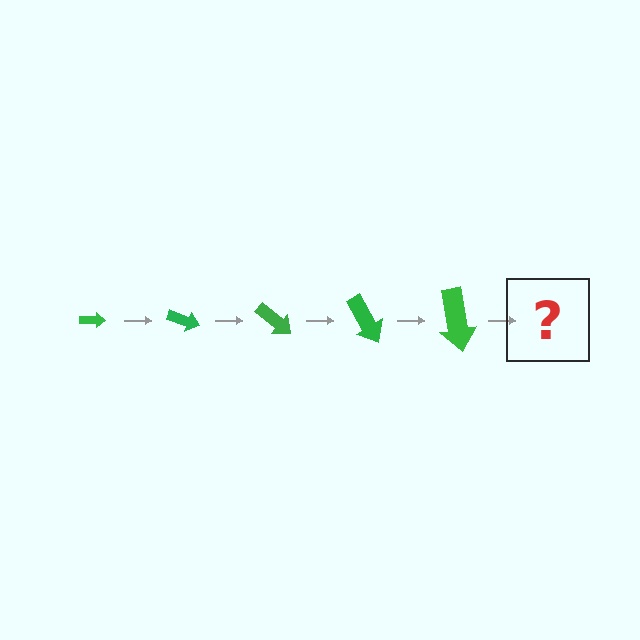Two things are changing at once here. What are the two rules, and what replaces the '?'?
The two rules are that the arrow grows larger each step and it rotates 20 degrees each step. The '?' should be an arrow, larger than the previous one and rotated 100 degrees from the start.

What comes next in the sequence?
The next element should be an arrow, larger than the previous one and rotated 100 degrees from the start.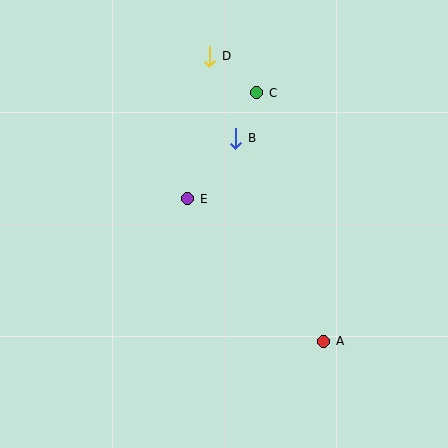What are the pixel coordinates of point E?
Point E is at (188, 199).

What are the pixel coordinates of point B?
Point B is at (236, 138).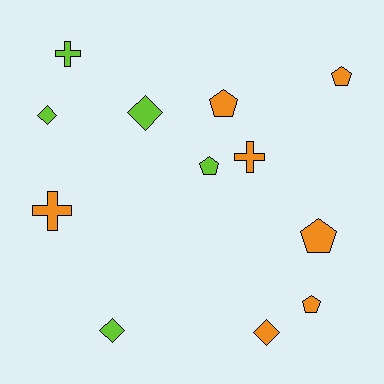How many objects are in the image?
There are 12 objects.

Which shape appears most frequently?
Pentagon, with 5 objects.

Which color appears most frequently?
Orange, with 7 objects.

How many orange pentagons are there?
There are 4 orange pentagons.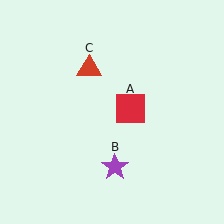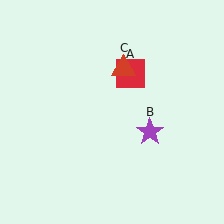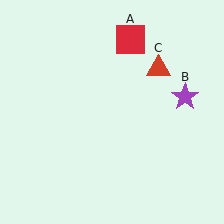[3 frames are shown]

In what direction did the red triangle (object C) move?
The red triangle (object C) moved right.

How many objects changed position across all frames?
3 objects changed position: red square (object A), purple star (object B), red triangle (object C).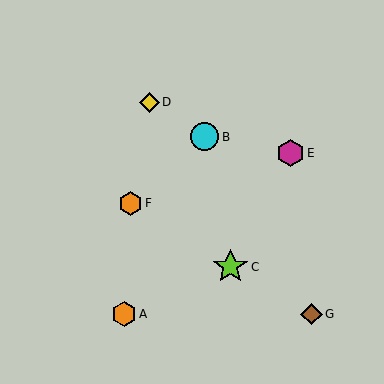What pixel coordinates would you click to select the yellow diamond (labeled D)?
Click at (149, 102) to select the yellow diamond D.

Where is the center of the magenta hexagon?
The center of the magenta hexagon is at (291, 153).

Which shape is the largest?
The lime star (labeled C) is the largest.